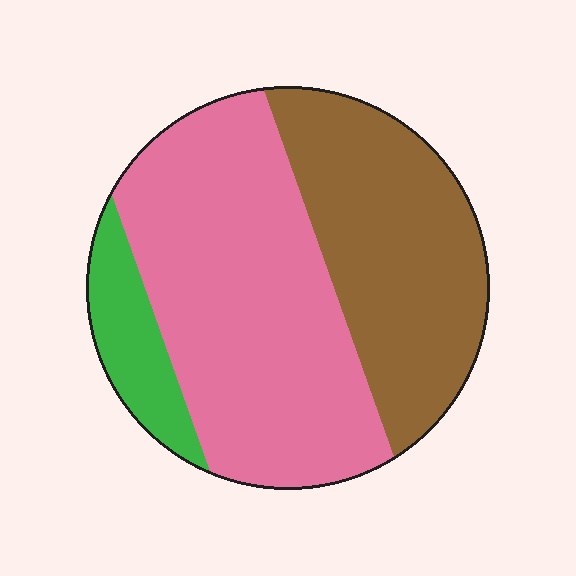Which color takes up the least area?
Green, at roughly 10%.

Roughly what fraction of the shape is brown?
Brown takes up about three eighths (3/8) of the shape.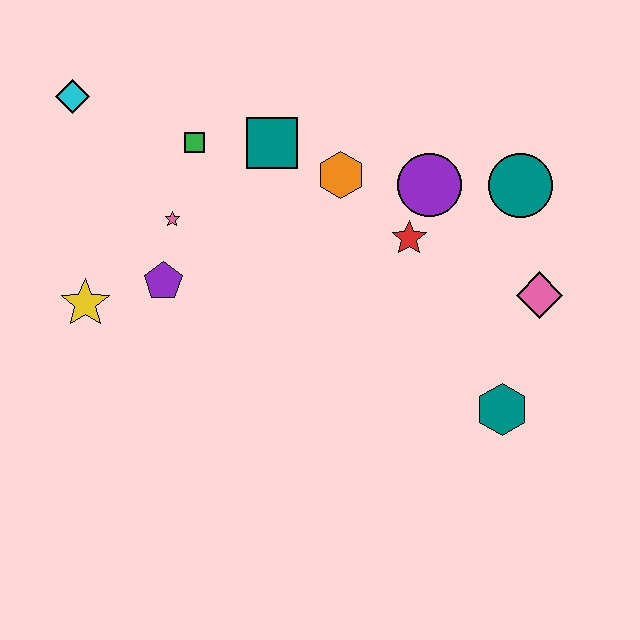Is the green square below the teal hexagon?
No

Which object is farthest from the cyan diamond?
The teal hexagon is farthest from the cyan diamond.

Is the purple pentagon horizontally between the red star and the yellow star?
Yes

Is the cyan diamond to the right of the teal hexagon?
No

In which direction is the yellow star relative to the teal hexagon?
The yellow star is to the left of the teal hexagon.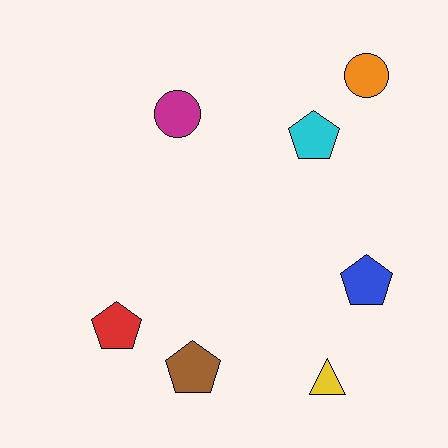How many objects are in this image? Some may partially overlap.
There are 7 objects.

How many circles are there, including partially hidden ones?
There are 2 circles.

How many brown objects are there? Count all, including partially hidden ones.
There is 1 brown object.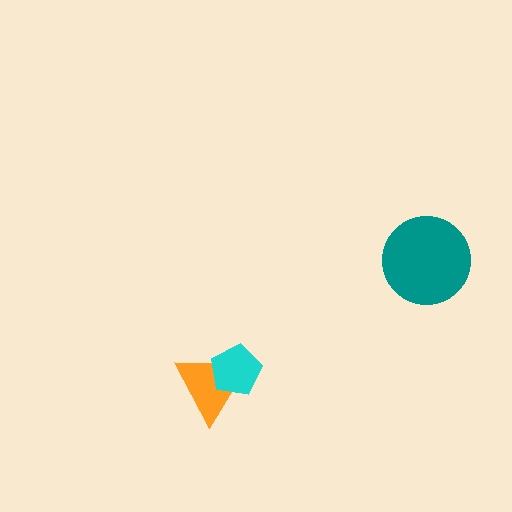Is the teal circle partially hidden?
No, no other shape covers it.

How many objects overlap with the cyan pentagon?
1 object overlaps with the cyan pentagon.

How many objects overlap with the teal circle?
0 objects overlap with the teal circle.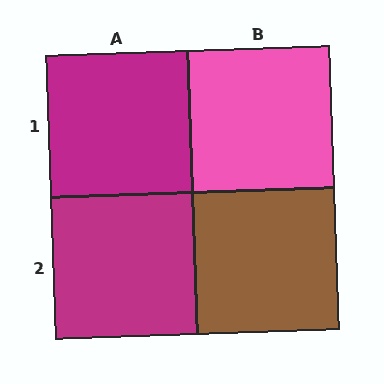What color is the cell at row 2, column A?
Magenta.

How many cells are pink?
1 cell is pink.